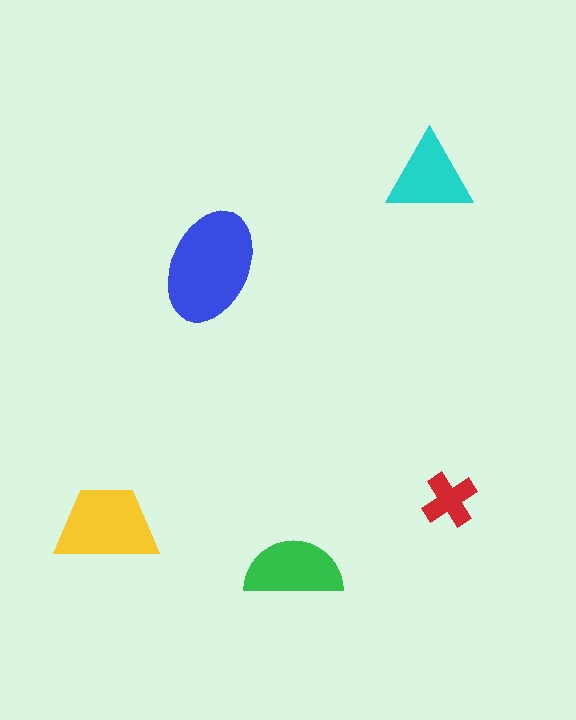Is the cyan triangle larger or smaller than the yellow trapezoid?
Smaller.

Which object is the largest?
The blue ellipse.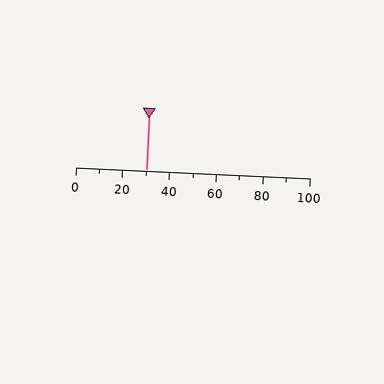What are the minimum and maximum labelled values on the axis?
The axis runs from 0 to 100.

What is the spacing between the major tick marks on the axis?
The major ticks are spaced 20 apart.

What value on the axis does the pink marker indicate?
The marker indicates approximately 30.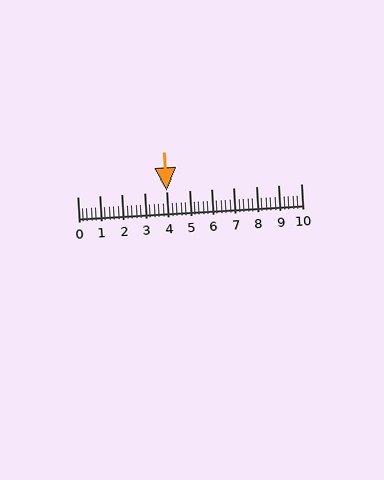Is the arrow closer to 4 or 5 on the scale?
The arrow is closer to 4.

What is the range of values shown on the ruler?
The ruler shows values from 0 to 10.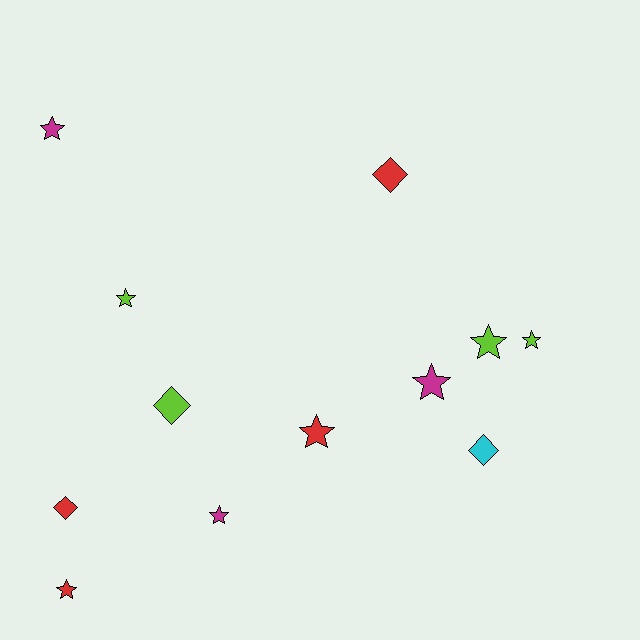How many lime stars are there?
There are 3 lime stars.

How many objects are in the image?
There are 12 objects.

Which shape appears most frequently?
Star, with 8 objects.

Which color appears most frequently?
Lime, with 4 objects.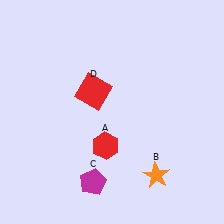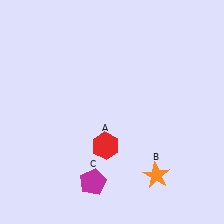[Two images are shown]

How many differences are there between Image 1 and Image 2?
There is 1 difference between the two images.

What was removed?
The red square (D) was removed in Image 2.